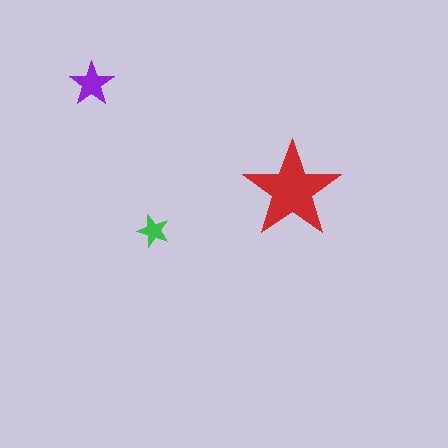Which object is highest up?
The purple star is topmost.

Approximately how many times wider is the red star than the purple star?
About 2 times wider.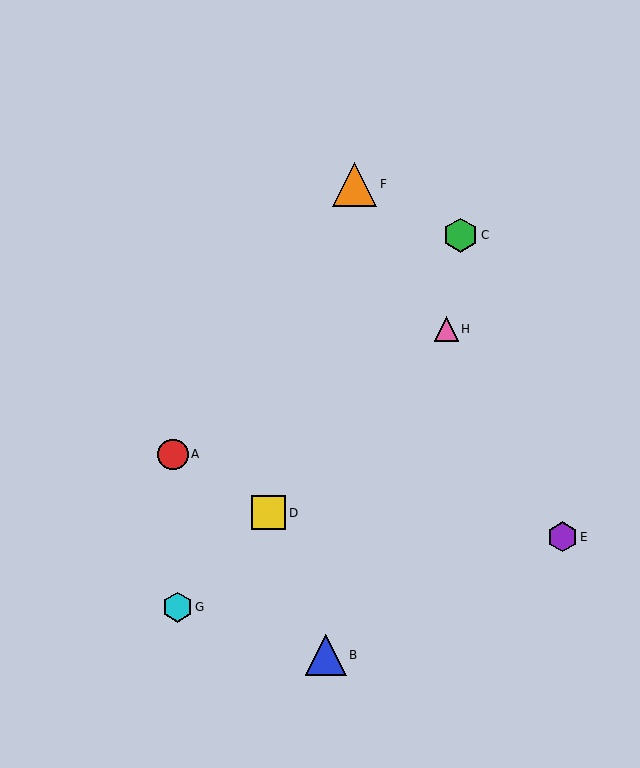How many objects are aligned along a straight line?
3 objects (D, G, H) are aligned along a straight line.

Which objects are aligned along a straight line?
Objects D, G, H are aligned along a straight line.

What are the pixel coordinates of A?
Object A is at (173, 454).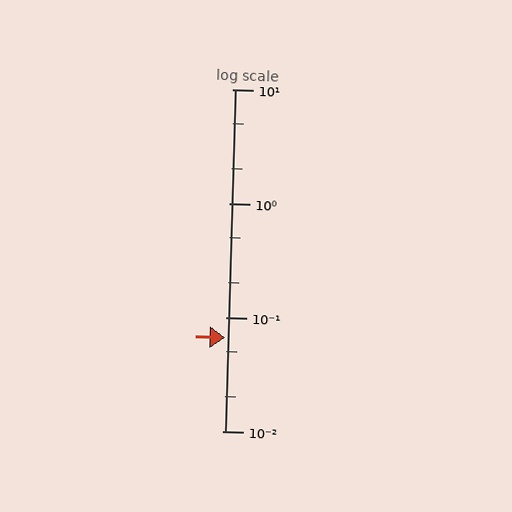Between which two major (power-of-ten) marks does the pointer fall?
The pointer is between 0.01 and 0.1.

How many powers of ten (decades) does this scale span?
The scale spans 3 decades, from 0.01 to 10.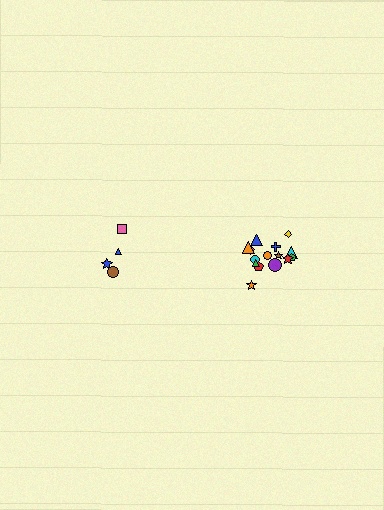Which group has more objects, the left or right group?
The right group.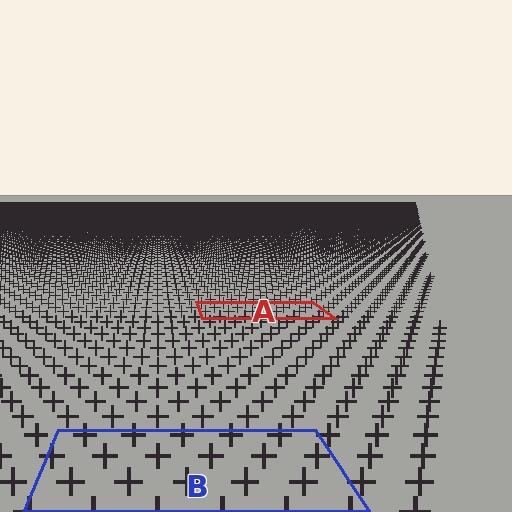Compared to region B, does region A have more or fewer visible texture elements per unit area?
Region A has more texture elements per unit area — they are packed more densely because it is farther away.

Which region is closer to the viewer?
Region B is closer. The texture elements there are larger and more spread out.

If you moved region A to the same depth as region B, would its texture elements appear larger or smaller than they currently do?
They would appear larger. At a closer depth, the same texture elements are projected at a bigger on-screen size.